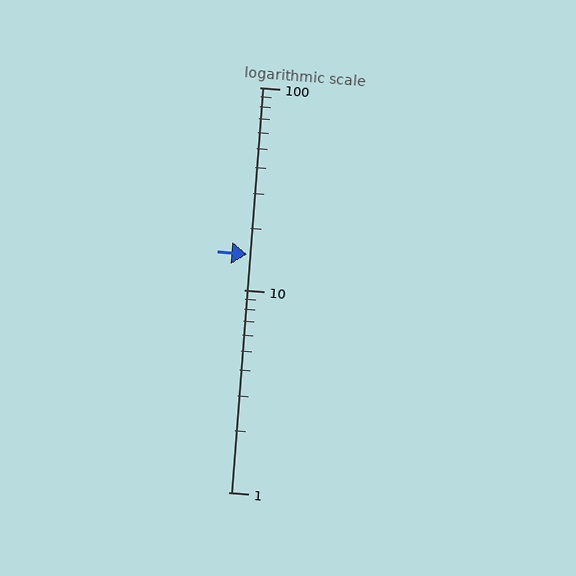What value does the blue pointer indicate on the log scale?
The pointer indicates approximately 15.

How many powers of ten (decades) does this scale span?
The scale spans 2 decades, from 1 to 100.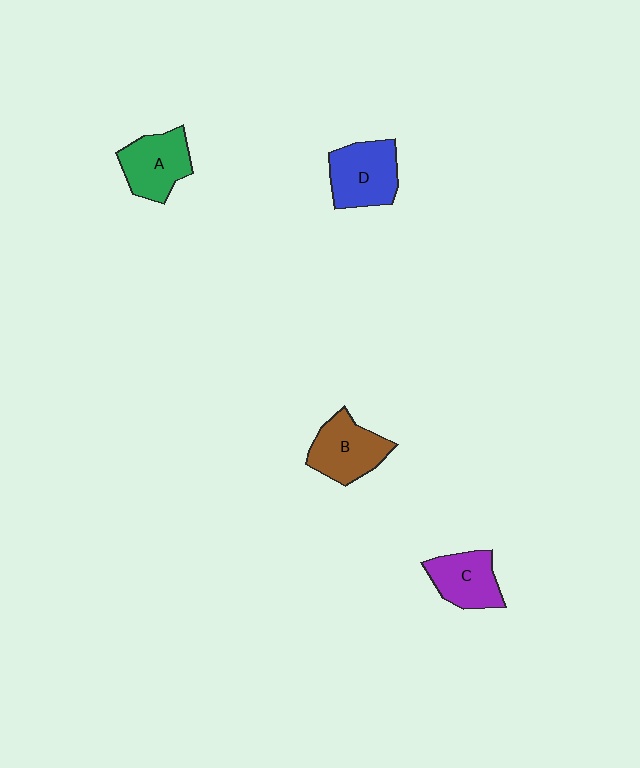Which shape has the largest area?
Shape D (blue).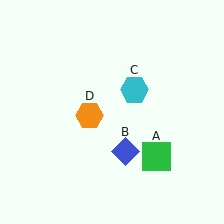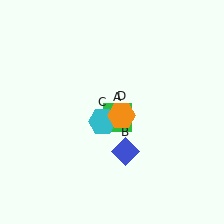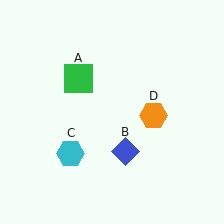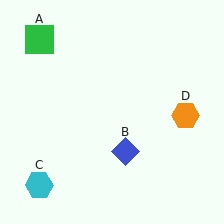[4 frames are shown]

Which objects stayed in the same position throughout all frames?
Blue diamond (object B) remained stationary.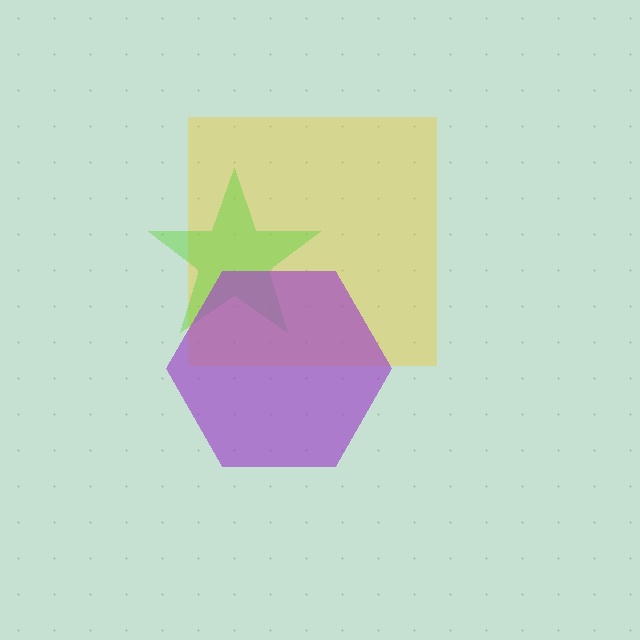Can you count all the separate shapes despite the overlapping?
Yes, there are 3 separate shapes.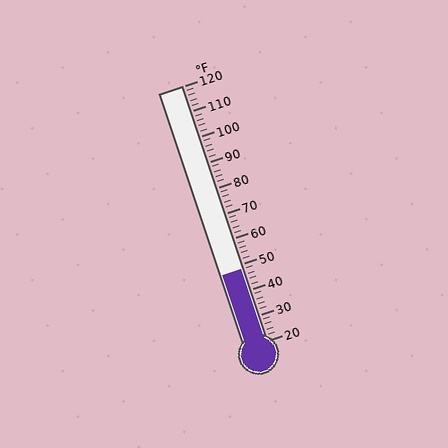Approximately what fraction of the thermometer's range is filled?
The thermometer is filled to approximately 30% of its range.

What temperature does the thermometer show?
The thermometer shows approximately 48°F.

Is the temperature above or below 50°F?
The temperature is below 50°F.